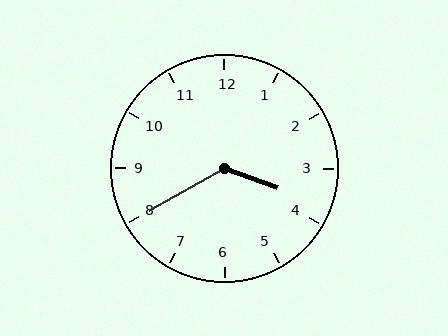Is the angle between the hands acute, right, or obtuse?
It is obtuse.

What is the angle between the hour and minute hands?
Approximately 130 degrees.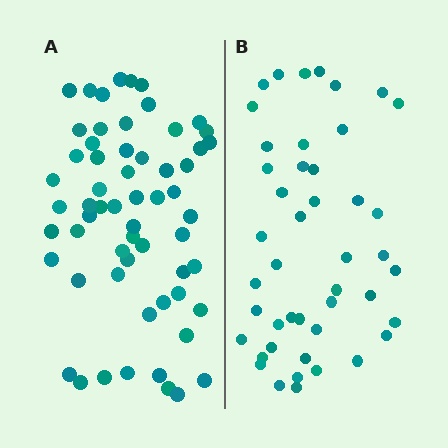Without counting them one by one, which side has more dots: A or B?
Region A (the left region) has more dots.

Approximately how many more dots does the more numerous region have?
Region A has approximately 15 more dots than region B.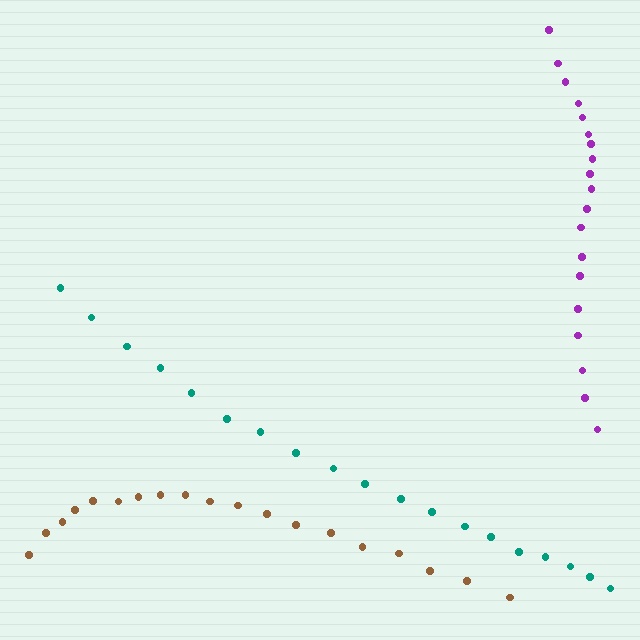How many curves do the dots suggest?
There are 3 distinct paths.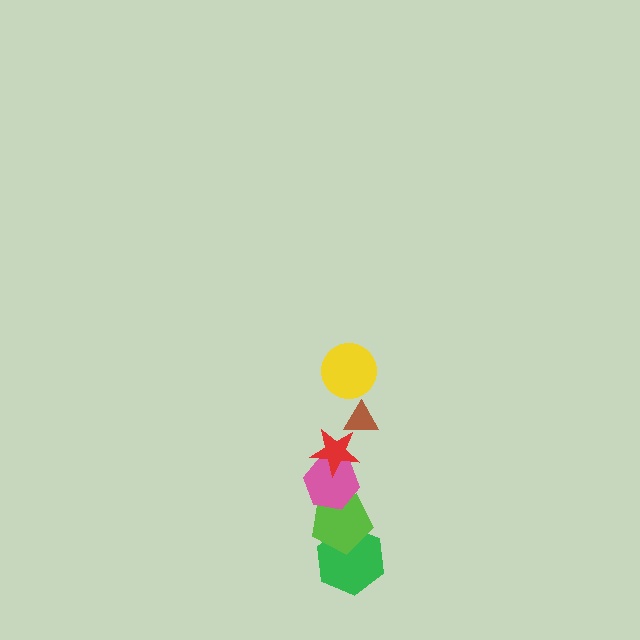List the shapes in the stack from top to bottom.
From top to bottom: the yellow circle, the brown triangle, the red star, the pink hexagon, the lime pentagon, the green hexagon.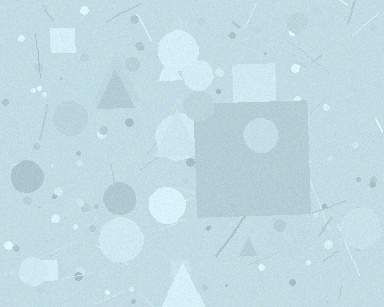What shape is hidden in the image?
A square is hidden in the image.